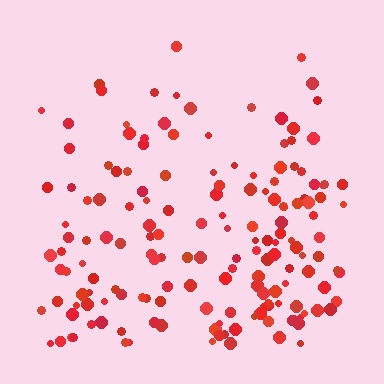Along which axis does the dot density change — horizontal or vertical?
Vertical.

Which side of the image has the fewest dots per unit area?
The top.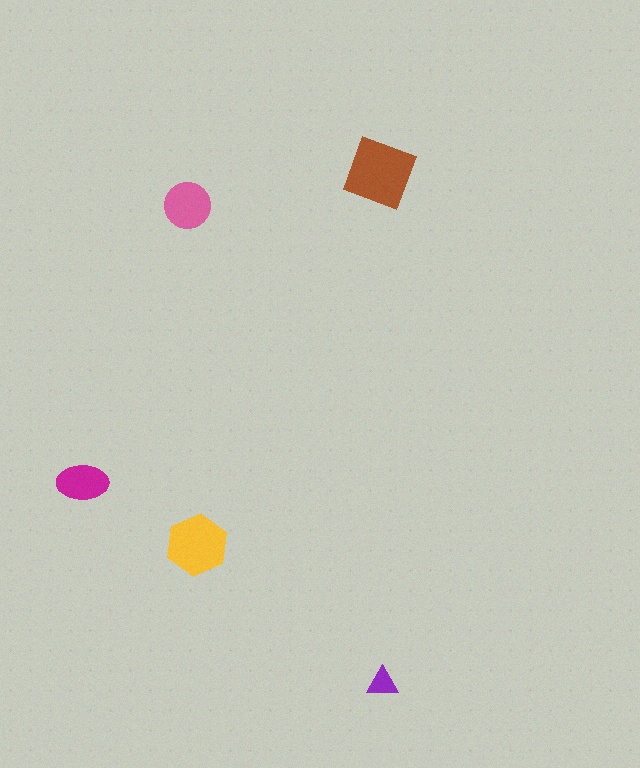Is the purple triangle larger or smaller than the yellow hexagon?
Smaller.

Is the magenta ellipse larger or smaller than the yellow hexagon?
Smaller.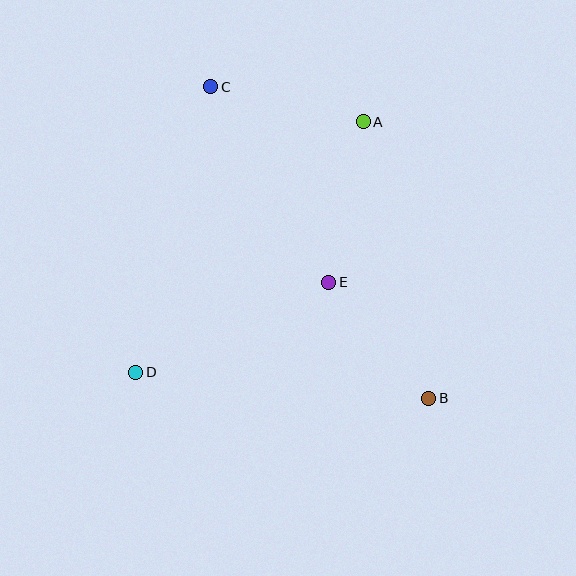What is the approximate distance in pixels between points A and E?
The distance between A and E is approximately 165 pixels.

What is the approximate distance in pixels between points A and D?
The distance between A and D is approximately 339 pixels.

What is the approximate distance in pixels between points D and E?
The distance between D and E is approximately 213 pixels.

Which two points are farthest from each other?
Points B and C are farthest from each other.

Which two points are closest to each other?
Points B and E are closest to each other.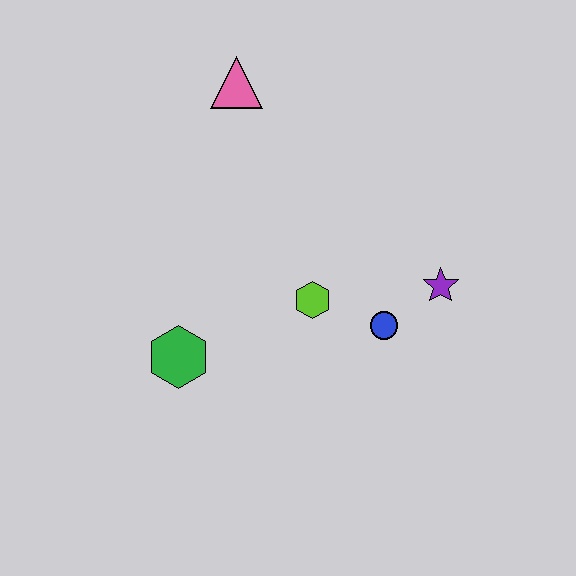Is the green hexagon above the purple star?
No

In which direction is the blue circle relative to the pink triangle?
The blue circle is below the pink triangle.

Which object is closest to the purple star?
The blue circle is closest to the purple star.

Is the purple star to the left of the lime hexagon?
No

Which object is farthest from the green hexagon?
The pink triangle is farthest from the green hexagon.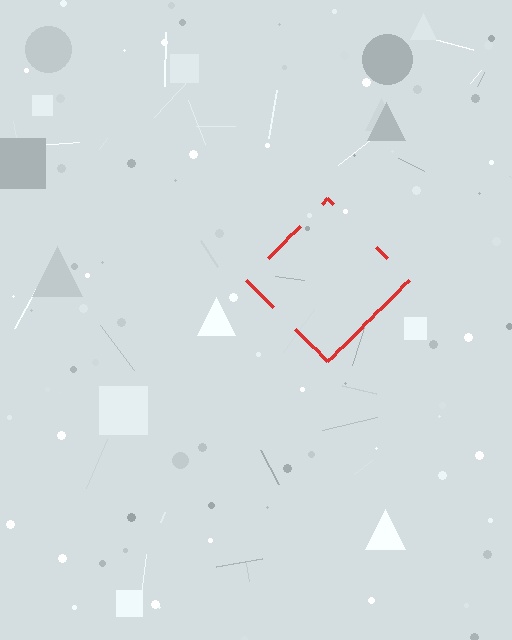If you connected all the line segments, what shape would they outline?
They would outline a diamond.